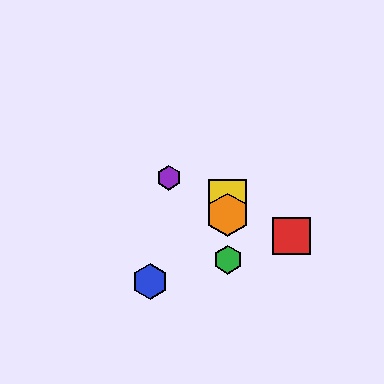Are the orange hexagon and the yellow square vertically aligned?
Yes, both are at x≈228.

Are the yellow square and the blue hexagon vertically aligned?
No, the yellow square is at x≈228 and the blue hexagon is at x≈150.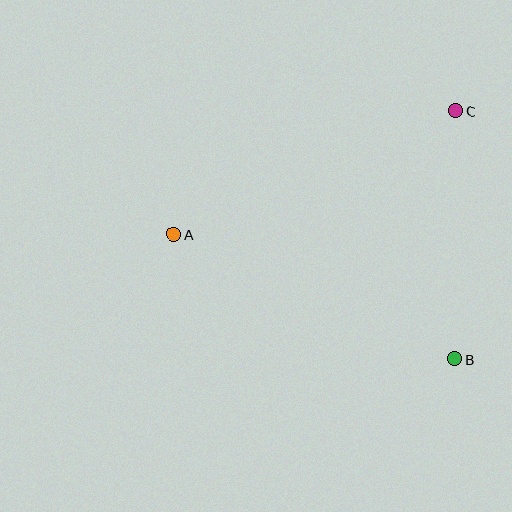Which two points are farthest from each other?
Points A and C are farthest from each other.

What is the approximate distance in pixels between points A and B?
The distance between A and B is approximately 308 pixels.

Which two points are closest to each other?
Points B and C are closest to each other.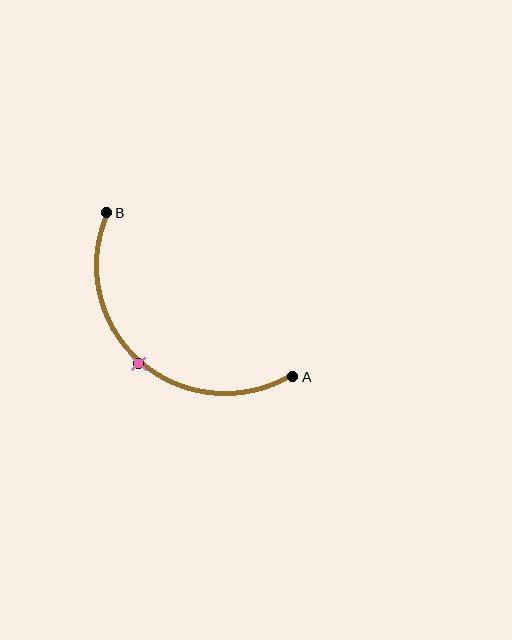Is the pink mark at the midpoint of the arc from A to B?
Yes. The pink mark lies on the arc at equal arc-length from both A and B — it is the arc midpoint.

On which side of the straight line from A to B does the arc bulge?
The arc bulges below and to the left of the straight line connecting A and B.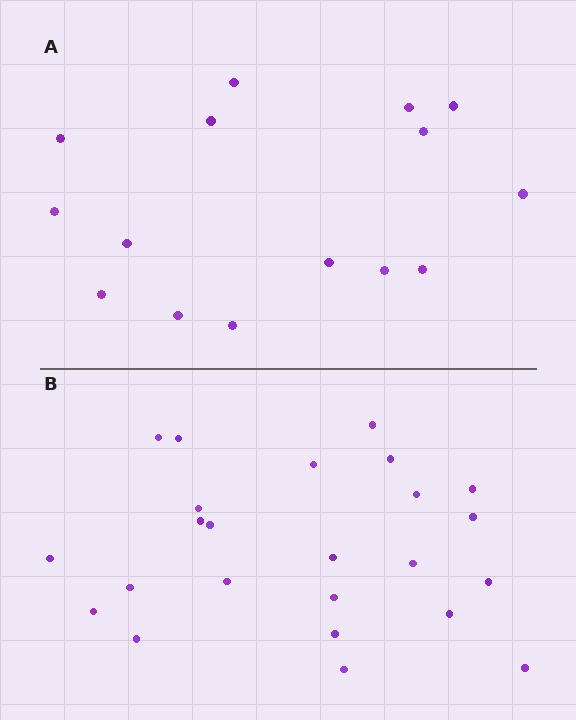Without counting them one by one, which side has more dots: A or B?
Region B (the bottom region) has more dots.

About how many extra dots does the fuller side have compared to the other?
Region B has roughly 8 or so more dots than region A.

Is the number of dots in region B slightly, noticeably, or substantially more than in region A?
Region B has substantially more. The ratio is roughly 1.6 to 1.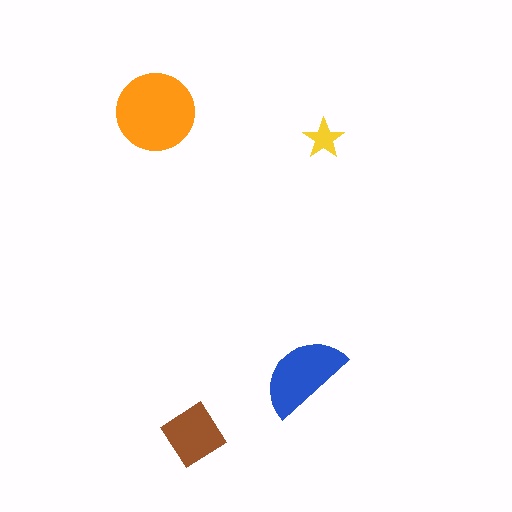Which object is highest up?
The orange circle is topmost.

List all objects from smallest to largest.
The yellow star, the brown diamond, the blue semicircle, the orange circle.